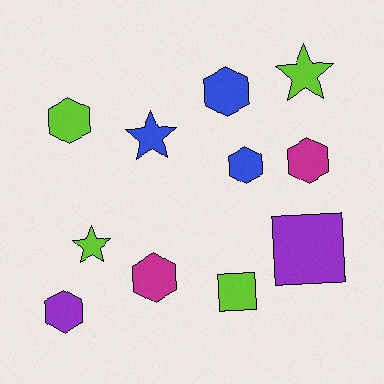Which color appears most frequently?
Lime, with 4 objects.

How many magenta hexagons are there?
There are 2 magenta hexagons.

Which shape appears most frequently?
Hexagon, with 6 objects.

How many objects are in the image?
There are 11 objects.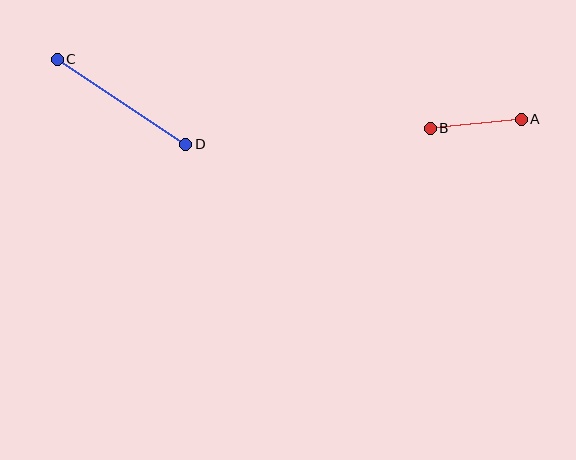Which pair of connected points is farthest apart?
Points C and D are farthest apart.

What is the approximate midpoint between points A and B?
The midpoint is at approximately (476, 124) pixels.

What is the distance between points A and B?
The distance is approximately 91 pixels.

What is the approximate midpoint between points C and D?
The midpoint is at approximately (121, 102) pixels.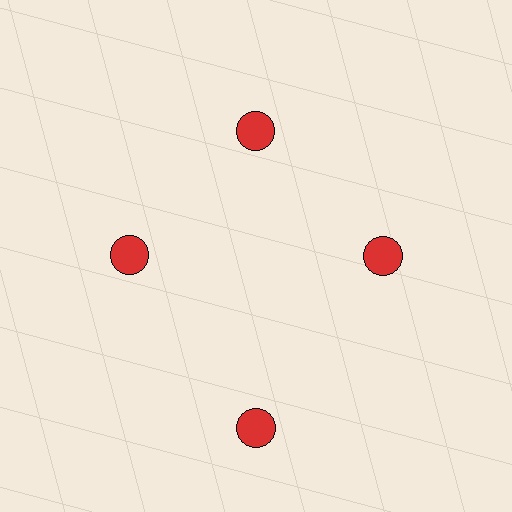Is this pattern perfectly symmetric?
No. The 4 red circles are arranged in a ring, but one element near the 6 o'clock position is pushed outward from the center, breaking the 4-fold rotational symmetry.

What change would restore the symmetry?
The symmetry would be restored by moving it inward, back onto the ring so that all 4 circles sit at equal angles and equal distance from the center.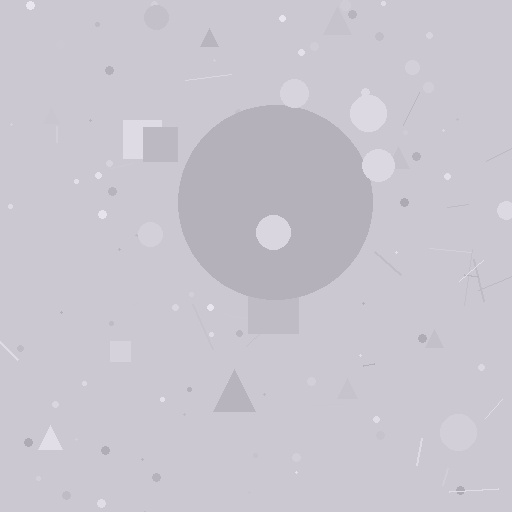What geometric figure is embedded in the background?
A circle is embedded in the background.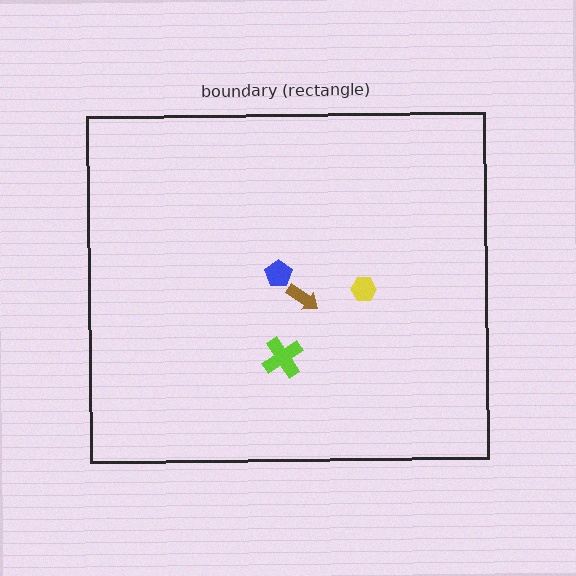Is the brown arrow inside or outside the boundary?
Inside.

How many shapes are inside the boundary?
4 inside, 0 outside.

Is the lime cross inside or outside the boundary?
Inside.